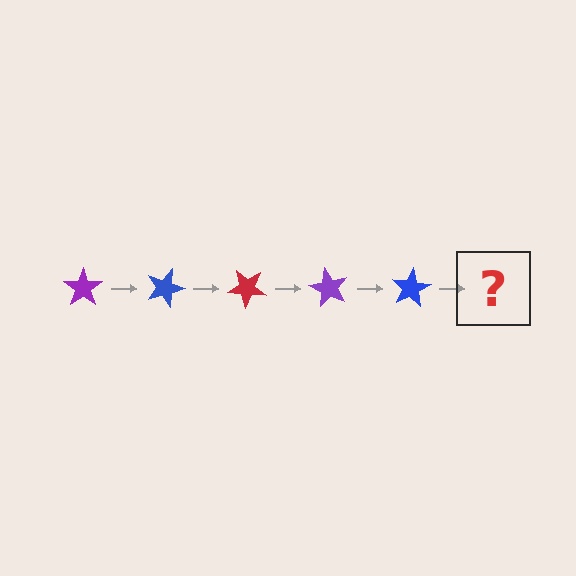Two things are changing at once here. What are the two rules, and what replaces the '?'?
The two rules are that it rotates 20 degrees each step and the color cycles through purple, blue, and red. The '?' should be a red star, rotated 100 degrees from the start.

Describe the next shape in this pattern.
It should be a red star, rotated 100 degrees from the start.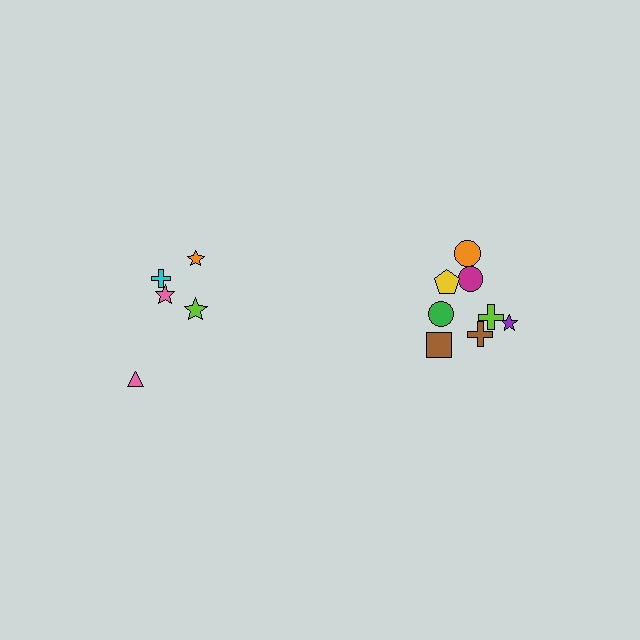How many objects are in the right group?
There are 8 objects.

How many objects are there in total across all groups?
There are 13 objects.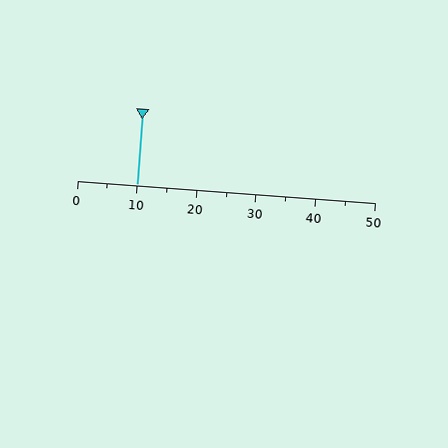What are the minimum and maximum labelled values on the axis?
The axis runs from 0 to 50.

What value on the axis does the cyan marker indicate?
The marker indicates approximately 10.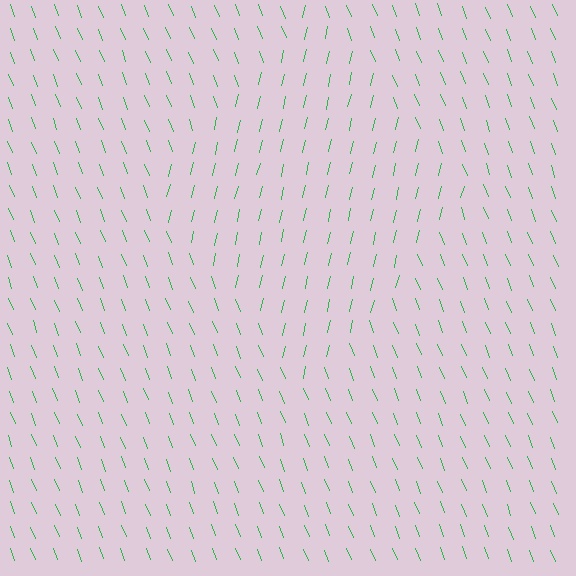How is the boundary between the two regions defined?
The boundary is defined purely by a change in line orientation (approximately 34 degrees difference). All lines are the same color and thickness.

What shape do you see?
I see a diamond.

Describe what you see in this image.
The image is filled with small green line segments. A diamond region in the image has lines oriented differently from the surrounding lines, creating a visible texture boundary.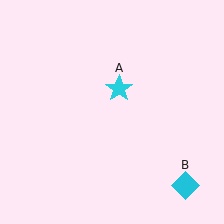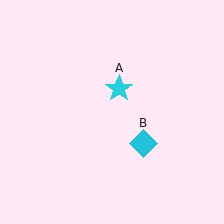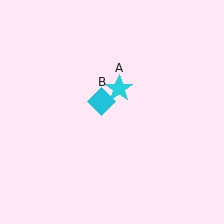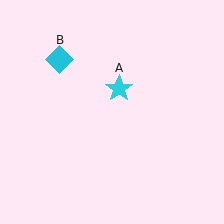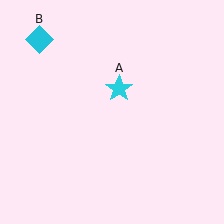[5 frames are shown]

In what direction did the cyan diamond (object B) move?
The cyan diamond (object B) moved up and to the left.